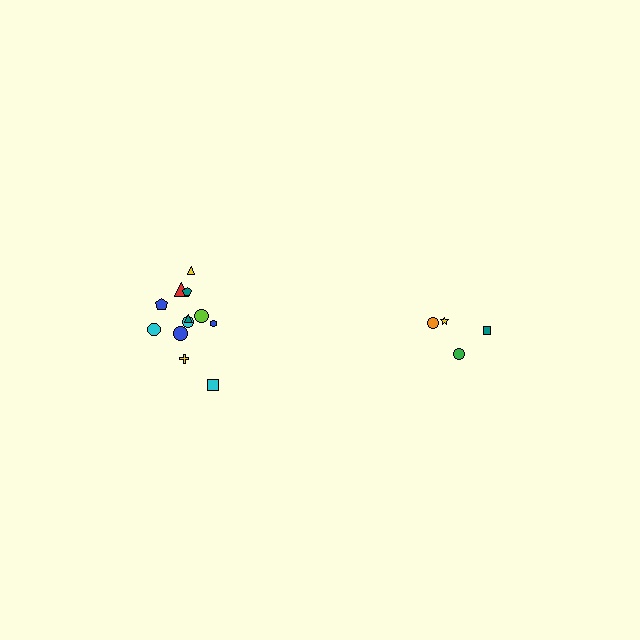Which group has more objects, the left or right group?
The left group.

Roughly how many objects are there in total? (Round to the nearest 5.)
Roughly 15 objects in total.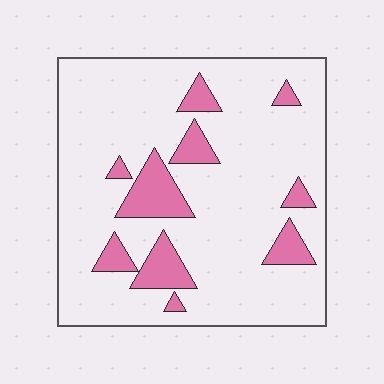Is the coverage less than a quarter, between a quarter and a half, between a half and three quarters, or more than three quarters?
Less than a quarter.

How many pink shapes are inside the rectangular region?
10.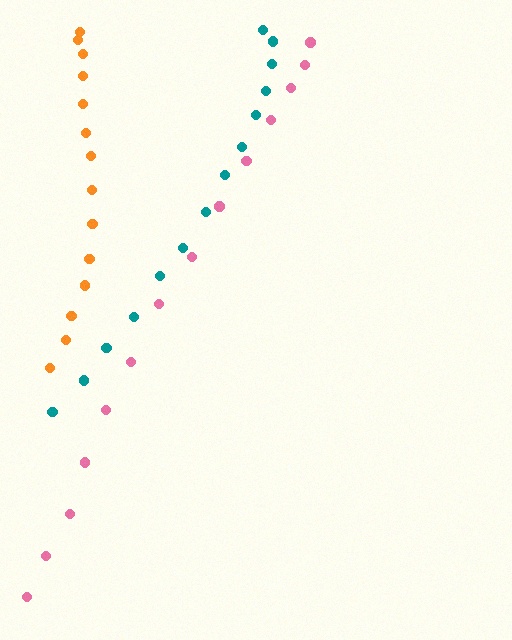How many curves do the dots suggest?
There are 3 distinct paths.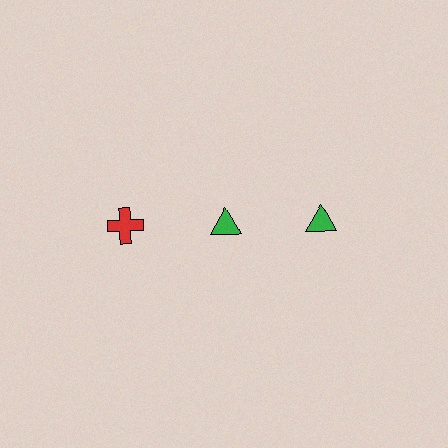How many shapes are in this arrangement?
There are 3 shapes arranged in a grid pattern.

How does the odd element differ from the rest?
It differs in both color (red instead of green) and shape (cross instead of triangle).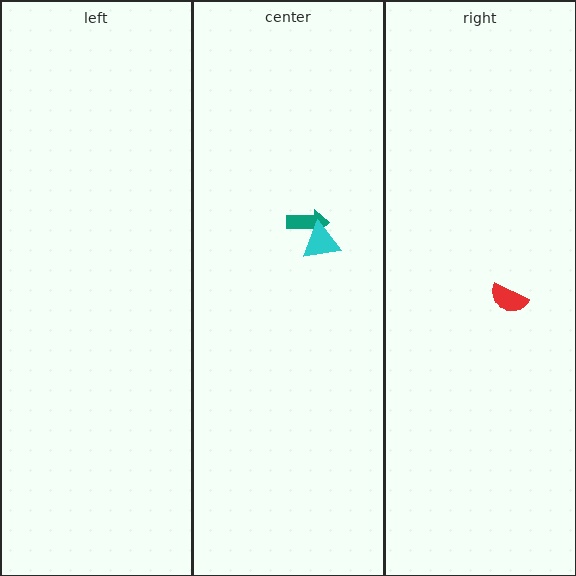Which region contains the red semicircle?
The right region.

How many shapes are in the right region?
1.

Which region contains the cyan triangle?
The center region.